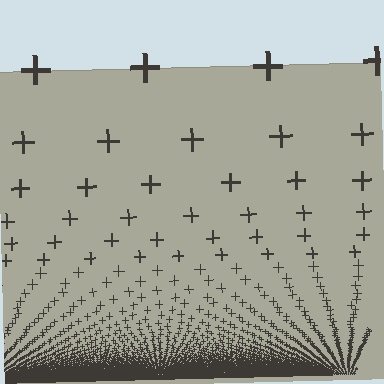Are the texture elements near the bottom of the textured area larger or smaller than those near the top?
Smaller. The gradient is inverted — elements near the bottom are smaller and denser.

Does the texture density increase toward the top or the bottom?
Density increases toward the bottom.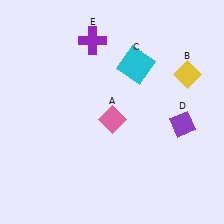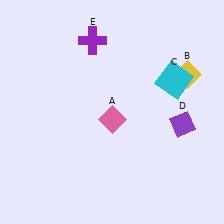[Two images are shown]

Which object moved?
The cyan square (C) moved right.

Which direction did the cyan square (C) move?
The cyan square (C) moved right.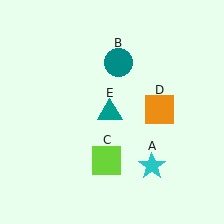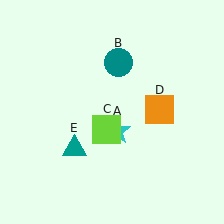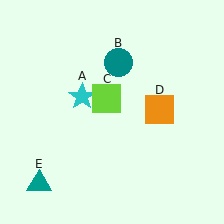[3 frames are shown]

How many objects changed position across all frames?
3 objects changed position: cyan star (object A), lime square (object C), teal triangle (object E).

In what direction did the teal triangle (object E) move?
The teal triangle (object E) moved down and to the left.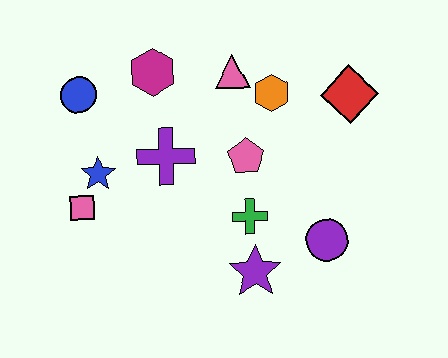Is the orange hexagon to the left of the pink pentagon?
No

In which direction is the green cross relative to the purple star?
The green cross is above the purple star.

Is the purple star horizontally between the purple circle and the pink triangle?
Yes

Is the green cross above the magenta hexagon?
No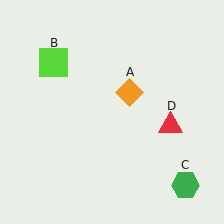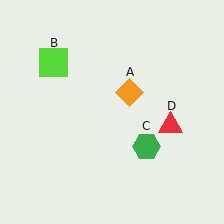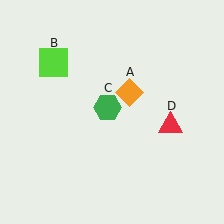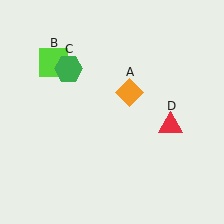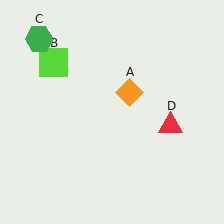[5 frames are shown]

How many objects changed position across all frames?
1 object changed position: green hexagon (object C).